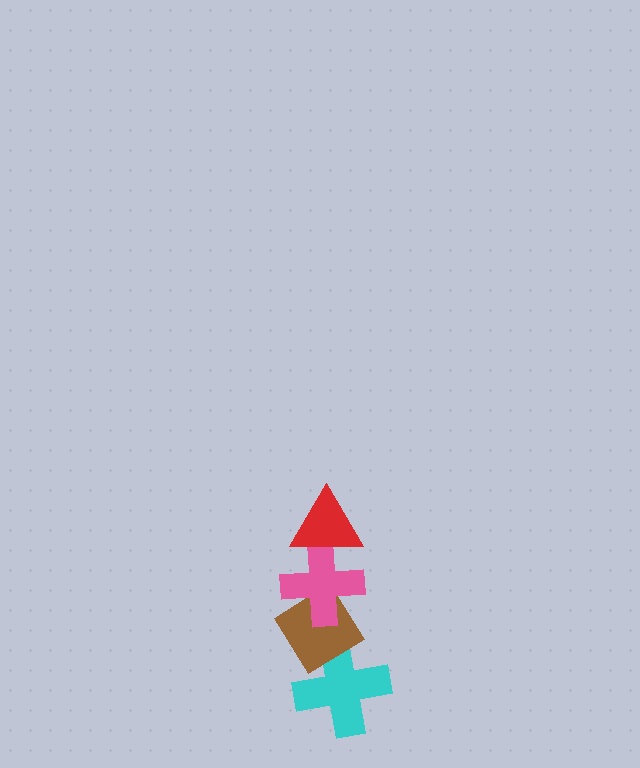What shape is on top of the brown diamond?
The pink cross is on top of the brown diamond.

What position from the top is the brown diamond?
The brown diamond is 3rd from the top.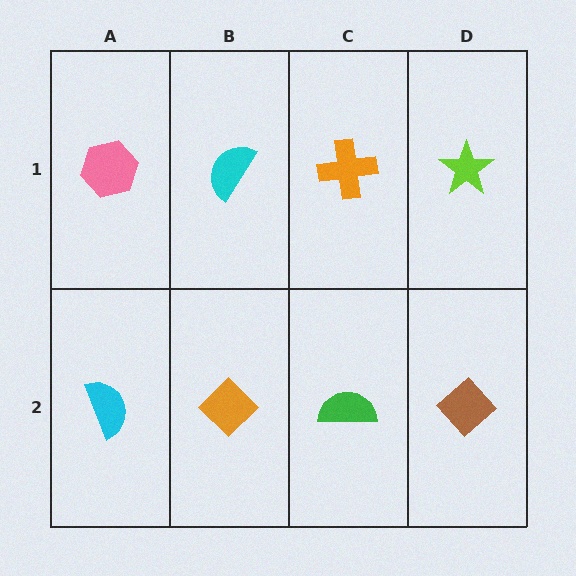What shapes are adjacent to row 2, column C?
An orange cross (row 1, column C), an orange diamond (row 2, column B), a brown diamond (row 2, column D).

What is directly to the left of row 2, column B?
A cyan semicircle.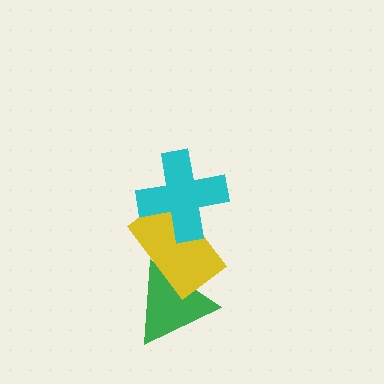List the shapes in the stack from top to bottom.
From top to bottom: the cyan cross, the yellow rectangle, the green triangle.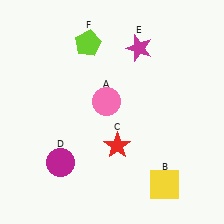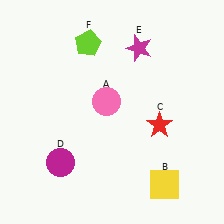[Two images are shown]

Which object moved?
The red star (C) moved right.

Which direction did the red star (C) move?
The red star (C) moved right.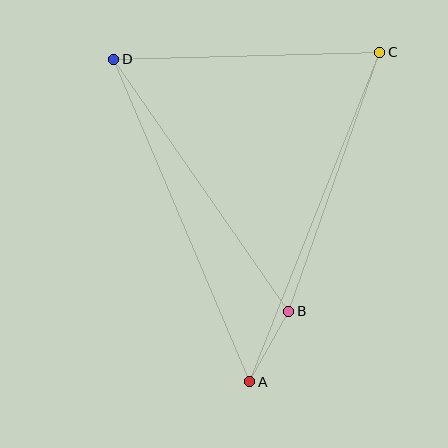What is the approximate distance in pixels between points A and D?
The distance between A and D is approximately 350 pixels.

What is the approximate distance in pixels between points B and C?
The distance between B and C is approximately 274 pixels.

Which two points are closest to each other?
Points A and B are closest to each other.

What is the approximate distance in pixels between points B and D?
The distance between B and D is approximately 307 pixels.